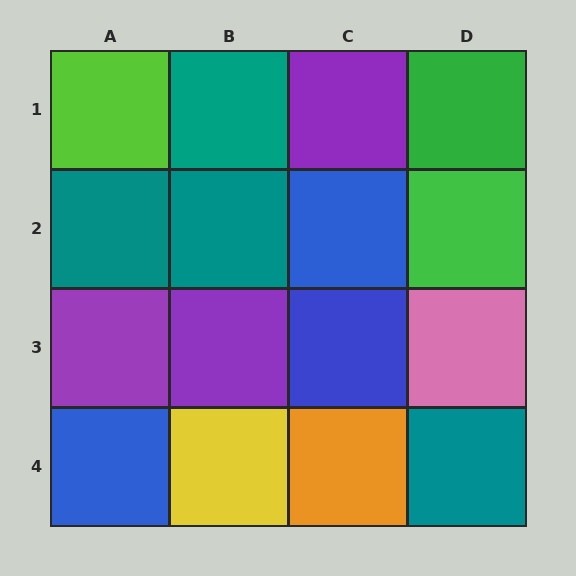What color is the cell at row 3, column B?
Purple.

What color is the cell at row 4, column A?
Blue.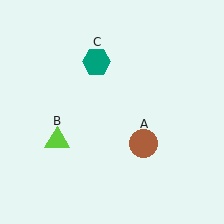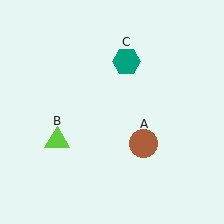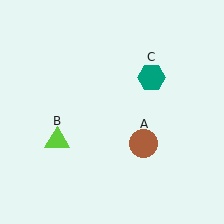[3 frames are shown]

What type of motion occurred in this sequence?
The teal hexagon (object C) rotated clockwise around the center of the scene.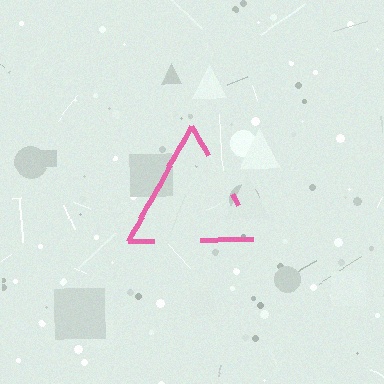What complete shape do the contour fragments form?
The contour fragments form a triangle.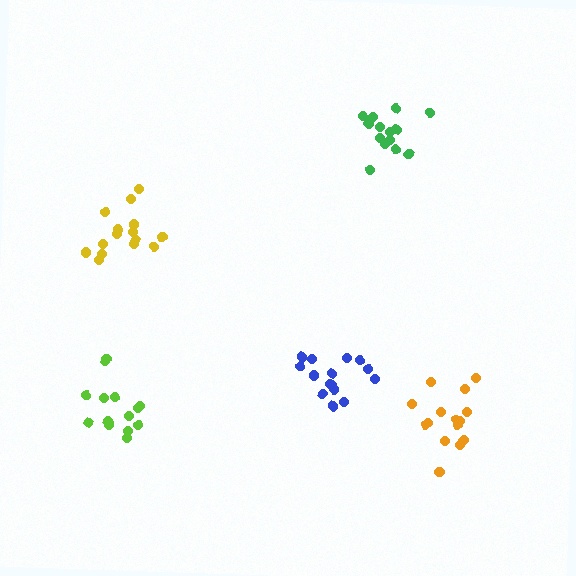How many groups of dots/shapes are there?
There are 5 groups.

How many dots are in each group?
Group 1: 15 dots, Group 2: 15 dots, Group 3: 16 dots, Group 4: 14 dots, Group 5: 14 dots (74 total).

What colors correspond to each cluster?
The clusters are colored: blue, yellow, orange, green, lime.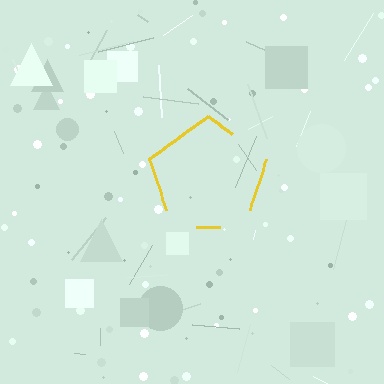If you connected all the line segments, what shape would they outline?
They would outline a pentagon.